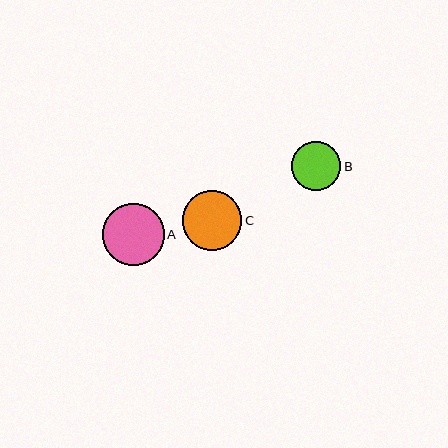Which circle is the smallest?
Circle B is the smallest with a size of approximately 49 pixels.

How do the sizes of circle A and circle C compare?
Circle A and circle C are approximately the same size.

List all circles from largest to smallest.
From largest to smallest: A, C, B.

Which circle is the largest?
Circle A is the largest with a size of approximately 61 pixels.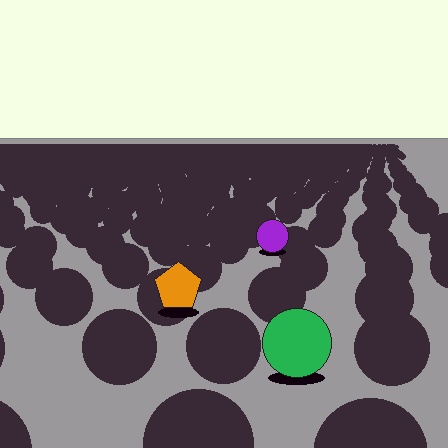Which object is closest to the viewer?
The green circle is closest. The texture marks near it are larger and more spread out.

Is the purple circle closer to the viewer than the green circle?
No. The green circle is closer — you can tell from the texture gradient: the ground texture is coarser near it.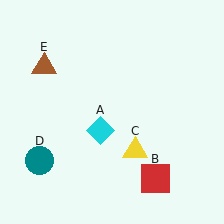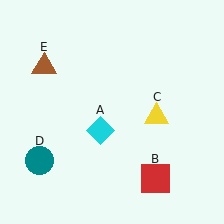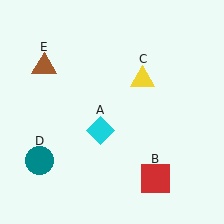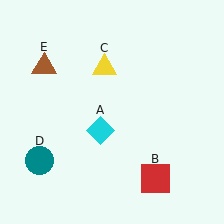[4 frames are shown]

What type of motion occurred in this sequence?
The yellow triangle (object C) rotated counterclockwise around the center of the scene.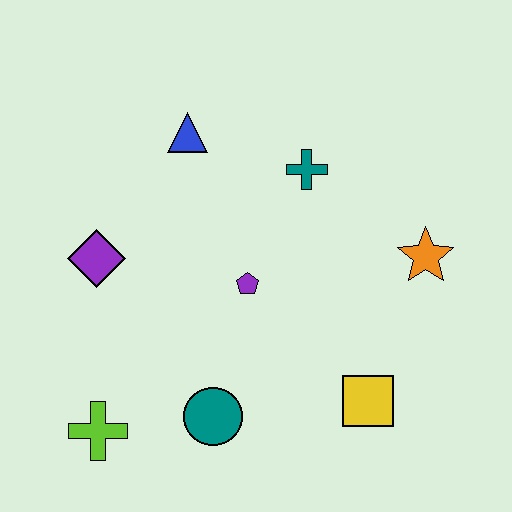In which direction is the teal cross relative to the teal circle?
The teal cross is above the teal circle.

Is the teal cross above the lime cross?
Yes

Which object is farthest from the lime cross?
The orange star is farthest from the lime cross.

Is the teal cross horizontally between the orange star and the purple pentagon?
Yes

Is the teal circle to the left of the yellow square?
Yes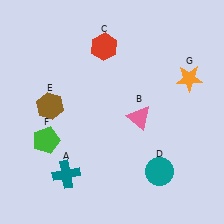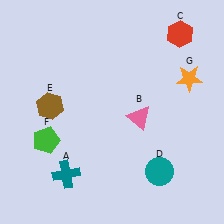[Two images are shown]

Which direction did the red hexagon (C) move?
The red hexagon (C) moved right.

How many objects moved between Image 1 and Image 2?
1 object moved between the two images.